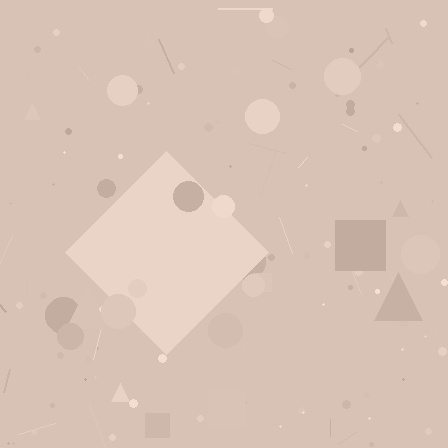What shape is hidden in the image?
A diamond is hidden in the image.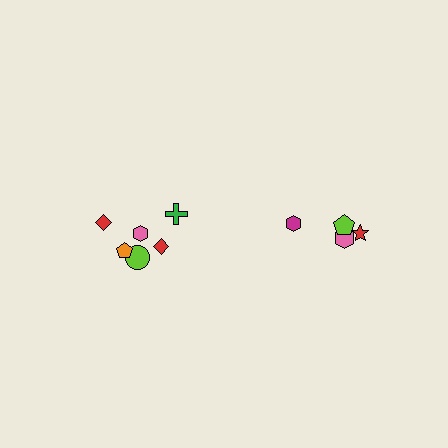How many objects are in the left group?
There are 6 objects.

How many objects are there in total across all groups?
There are 10 objects.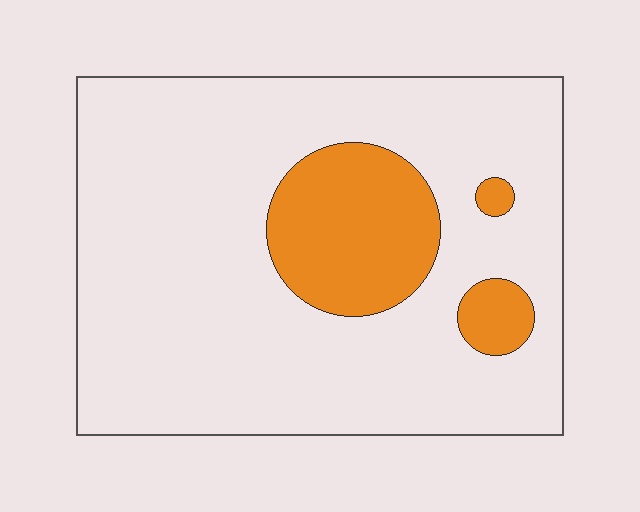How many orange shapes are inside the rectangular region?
3.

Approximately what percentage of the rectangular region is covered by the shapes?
Approximately 15%.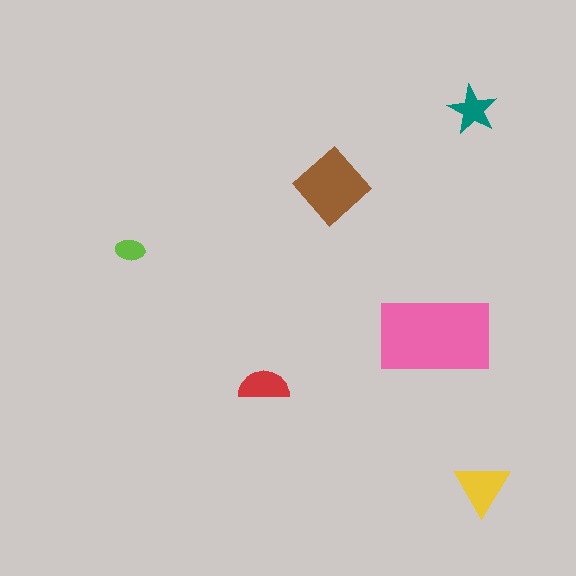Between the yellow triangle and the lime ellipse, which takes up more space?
The yellow triangle.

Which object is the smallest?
The lime ellipse.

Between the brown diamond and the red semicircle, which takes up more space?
The brown diamond.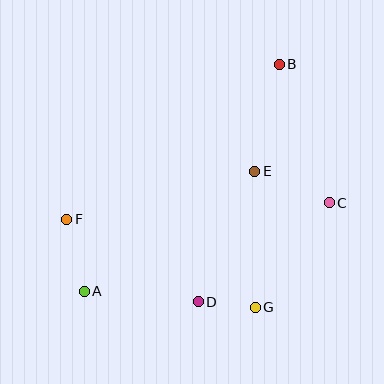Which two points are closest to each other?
Points D and G are closest to each other.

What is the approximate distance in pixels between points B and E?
The distance between B and E is approximately 110 pixels.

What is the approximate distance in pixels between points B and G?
The distance between B and G is approximately 244 pixels.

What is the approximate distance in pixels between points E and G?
The distance between E and G is approximately 136 pixels.